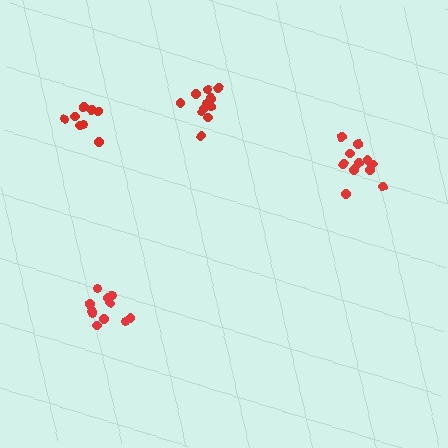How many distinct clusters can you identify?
There are 4 distinct clusters.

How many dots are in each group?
Group 1: 11 dots, Group 2: 11 dots, Group 3: 11 dots, Group 4: 8 dots (41 total).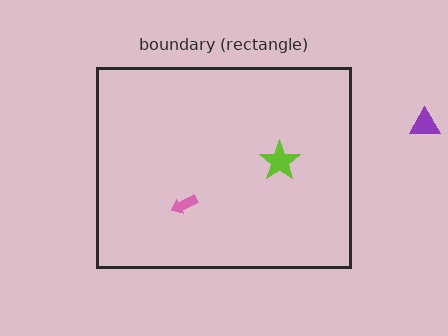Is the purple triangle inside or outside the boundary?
Outside.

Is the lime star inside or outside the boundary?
Inside.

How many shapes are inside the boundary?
2 inside, 1 outside.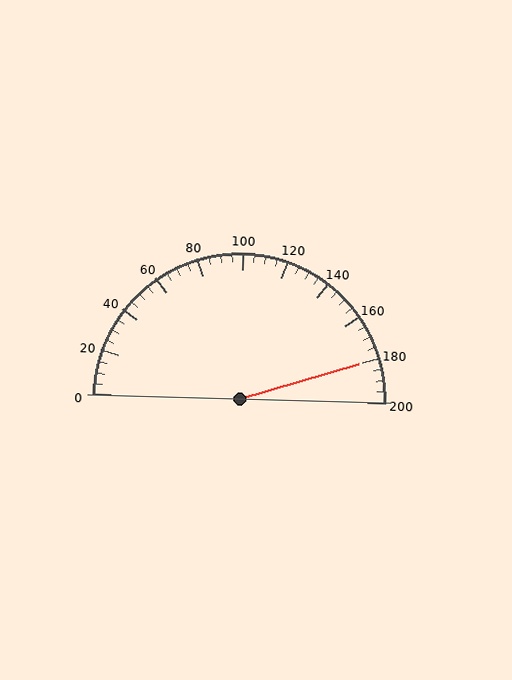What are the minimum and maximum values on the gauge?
The gauge ranges from 0 to 200.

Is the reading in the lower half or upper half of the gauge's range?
The reading is in the upper half of the range (0 to 200).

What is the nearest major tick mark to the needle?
The nearest major tick mark is 180.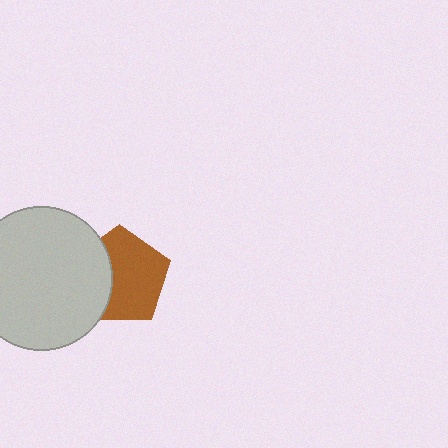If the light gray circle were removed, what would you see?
You would see the complete brown pentagon.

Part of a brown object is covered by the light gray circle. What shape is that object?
It is a pentagon.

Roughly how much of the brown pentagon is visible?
Most of it is visible (roughly 65%).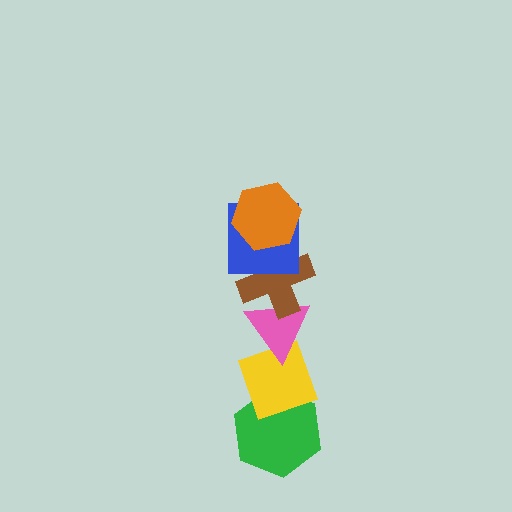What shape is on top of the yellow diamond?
The pink triangle is on top of the yellow diamond.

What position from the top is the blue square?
The blue square is 2nd from the top.